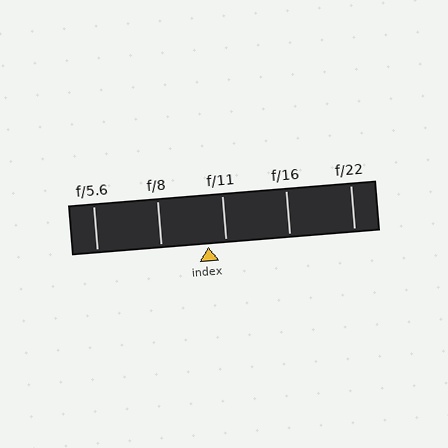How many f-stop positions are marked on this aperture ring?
There are 5 f-stop positions marked.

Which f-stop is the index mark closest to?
The index mark is closest to f/11.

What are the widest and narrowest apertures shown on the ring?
The widest aperture shown is f/5.6 and the narrowest is f/22.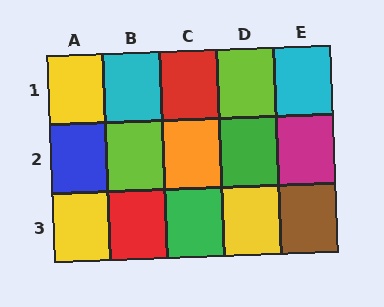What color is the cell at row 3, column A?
Yellow.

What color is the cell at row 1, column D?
Lime.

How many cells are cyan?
2 cells are cyan.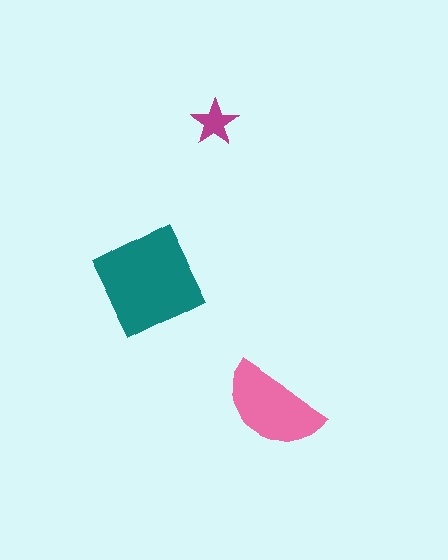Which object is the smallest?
The magenta star.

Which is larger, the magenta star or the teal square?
The teal square.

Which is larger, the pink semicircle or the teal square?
The teal square.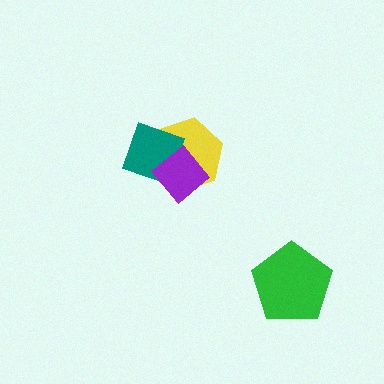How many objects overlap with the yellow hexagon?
2 objects overlap with the yellow hexagon.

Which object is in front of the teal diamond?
The purple diamond is in front of the teal diamond.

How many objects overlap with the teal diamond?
2 objects overlap with the teal diamond.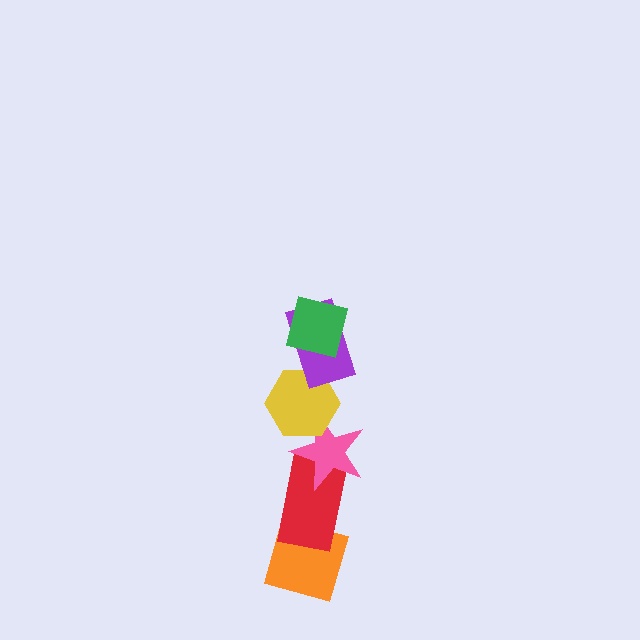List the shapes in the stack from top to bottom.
From top to bottom: the green square, the purple rectangle, the yellow hexagon, the pink star, the red rectangle, the orange diamond.